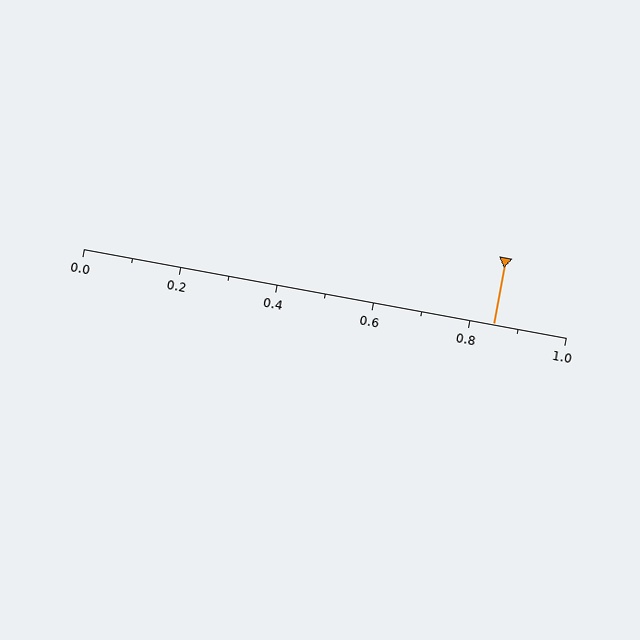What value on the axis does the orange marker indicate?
The marker indicates approximately 0.85.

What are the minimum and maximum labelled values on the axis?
The axis runs from 0.0 to 1.0.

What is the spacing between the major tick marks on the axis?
The major ticks are spaced 0.2 apart.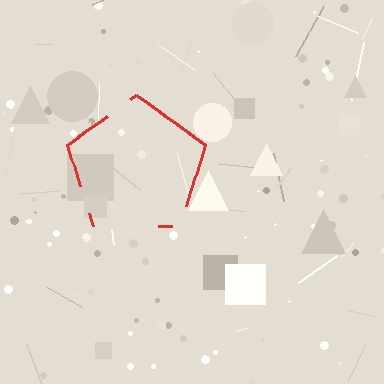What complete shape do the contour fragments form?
The contour fragments form a pentagon.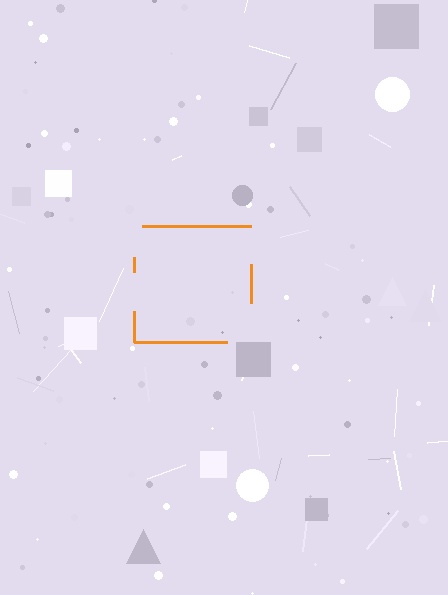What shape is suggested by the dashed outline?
The dashed outline suggests a square.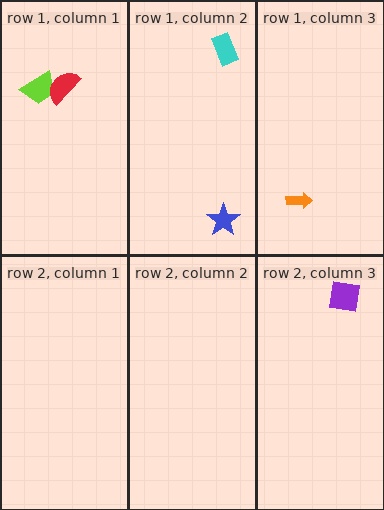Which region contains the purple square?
The row 2, column 3 region.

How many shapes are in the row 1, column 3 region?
1.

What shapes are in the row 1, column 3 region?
The orange arrow.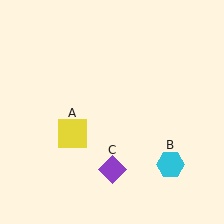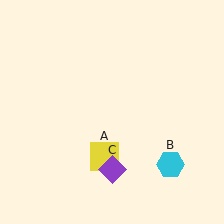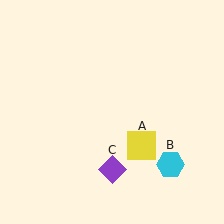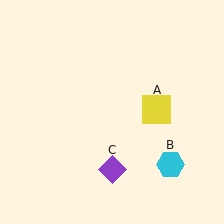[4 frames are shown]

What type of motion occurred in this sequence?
The yellow square (object A) rotated counterclockwise around the center of the scene.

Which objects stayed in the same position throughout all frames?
Cyan hexagon (object B) and purple diamond (object C) remained stationary.